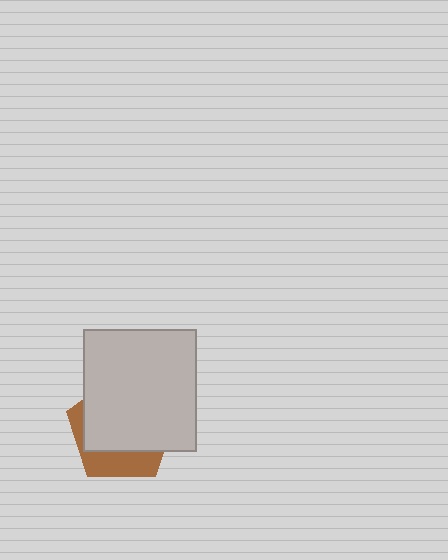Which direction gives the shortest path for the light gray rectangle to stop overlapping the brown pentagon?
Moving toward the upper-right gives the shortest separation.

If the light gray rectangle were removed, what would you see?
You would see the complete brown pentagon.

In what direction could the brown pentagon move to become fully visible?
The brown pentagon could move toward the lower-left. That would shift it out from behind the light gray rectangle entirely.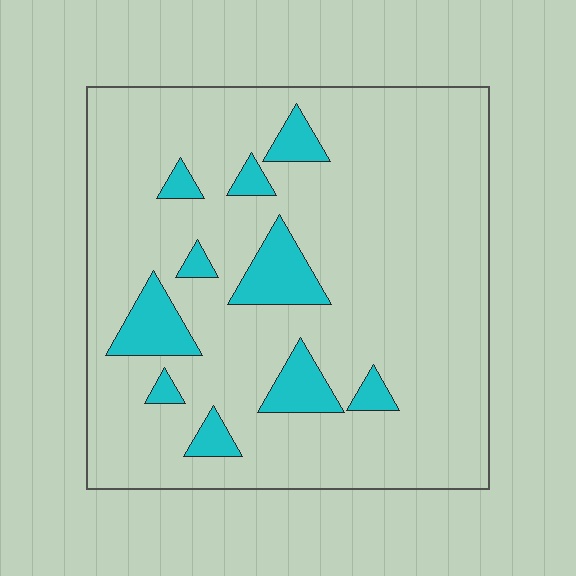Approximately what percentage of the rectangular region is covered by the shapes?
Approximately 15%.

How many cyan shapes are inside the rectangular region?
10.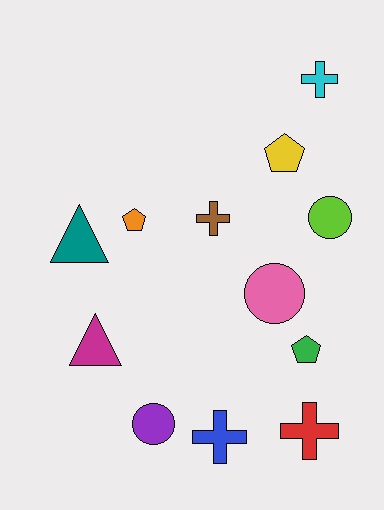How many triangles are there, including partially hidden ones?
There are 2 triangles.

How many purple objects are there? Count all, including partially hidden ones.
There is 1 purple object.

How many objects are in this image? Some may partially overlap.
There are 12 objects.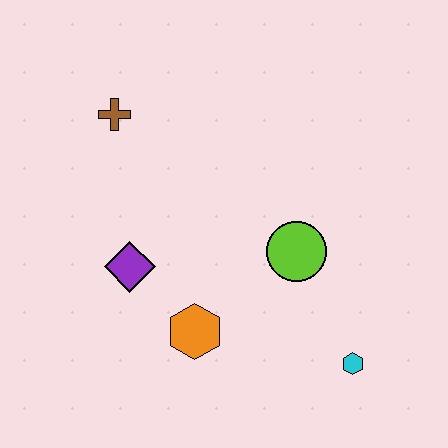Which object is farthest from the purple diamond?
The cyan hexagon is farthest from the purple diamond.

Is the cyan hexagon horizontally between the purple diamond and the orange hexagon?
No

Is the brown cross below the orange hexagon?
No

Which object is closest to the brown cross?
The purple diamond is closest to the brown cross.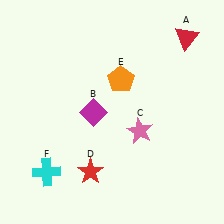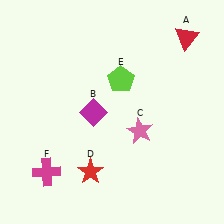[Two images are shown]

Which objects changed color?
E changed from orange to lime. F changed from cyan to magenta.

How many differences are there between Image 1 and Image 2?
There are 2 differences between the two images.